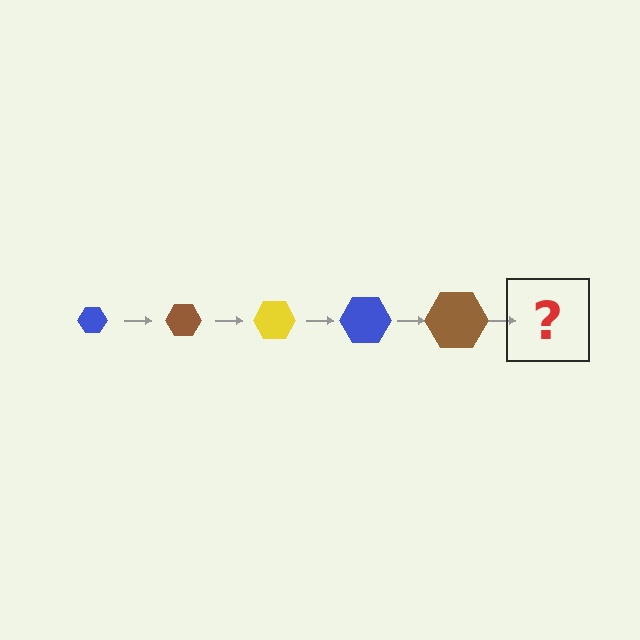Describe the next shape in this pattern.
It should be a yellow hexagon, larger than the previous one.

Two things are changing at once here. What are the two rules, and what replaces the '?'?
The two rules are that the hexagon grows larger each step and the color cycles through blue, brown, and yellow. The '?' should be a yellow hexagon, larger than the previous one.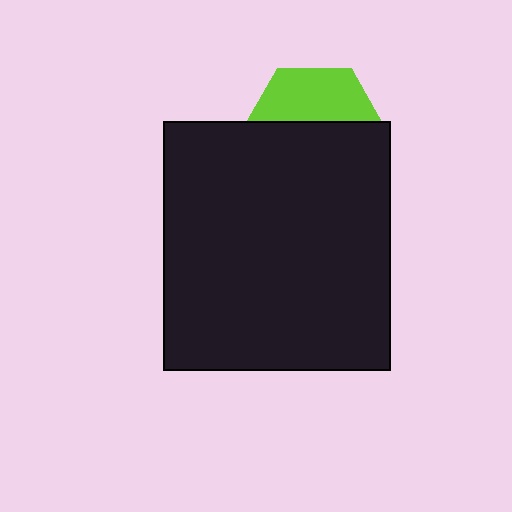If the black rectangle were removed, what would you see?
You would see the complete lime hexagon.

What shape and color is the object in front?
The object in front is a black rectangle.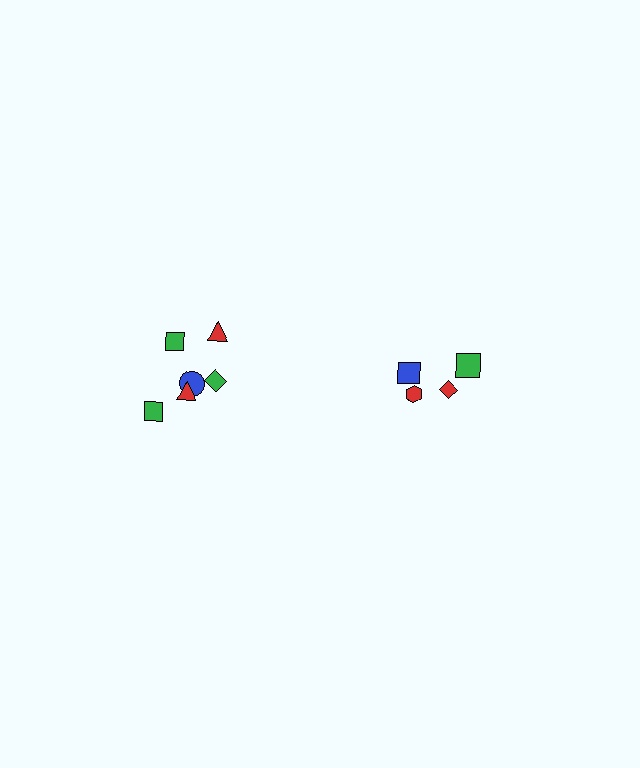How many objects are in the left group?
There are 6 objects.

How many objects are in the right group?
There are 4 objects.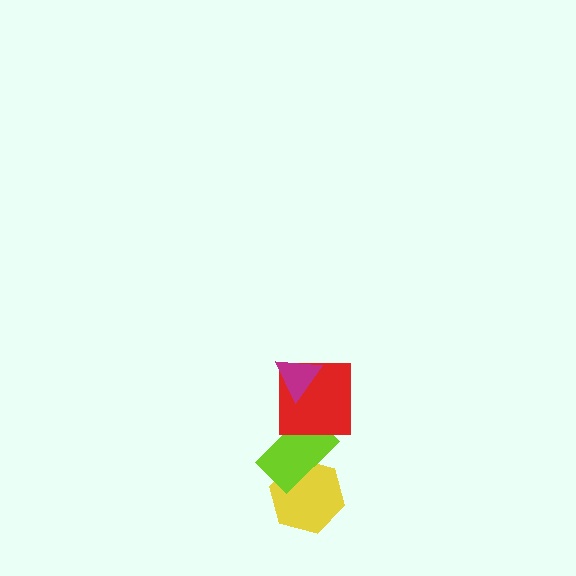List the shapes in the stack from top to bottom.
From top to bottom: the magenta triangle, the red square, the lime rectangle, the yellow hexagon.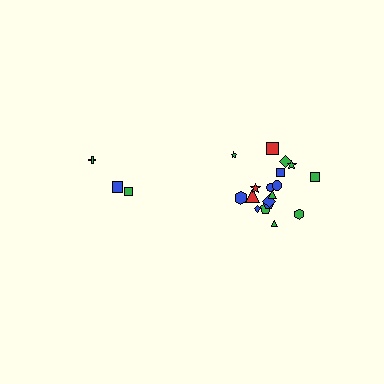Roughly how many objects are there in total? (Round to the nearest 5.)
Roughly 20 objects in total.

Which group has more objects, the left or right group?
The right group.